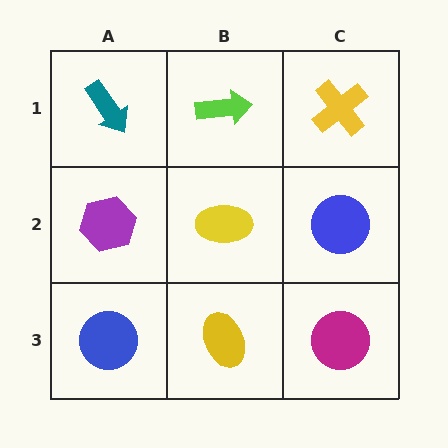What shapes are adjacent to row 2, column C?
A yellow cross (row 1, column C), a magenta circle (row 3, column C), a yellow ellipse (row 2, column B).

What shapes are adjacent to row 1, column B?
A yellow ellipse (row 2, column B), a teal arrow (row 1, column A), a yellow cross (row 1, column C).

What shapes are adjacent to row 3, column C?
A blue circle (row 2, column C), a yellow ellipse (row 3, column B).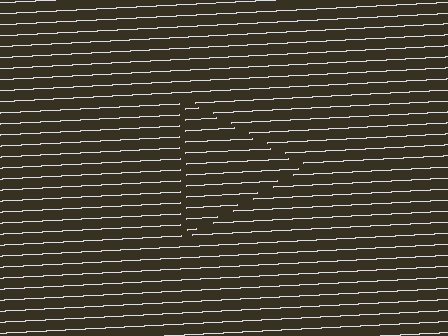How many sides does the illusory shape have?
3 sides — the line-ends trace a triangle.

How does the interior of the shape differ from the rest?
The interior of the shape contains the same grating, shifted by half a period — the contour is defined by the phase discontinuity where line-ends from the inner and outer gratings abut.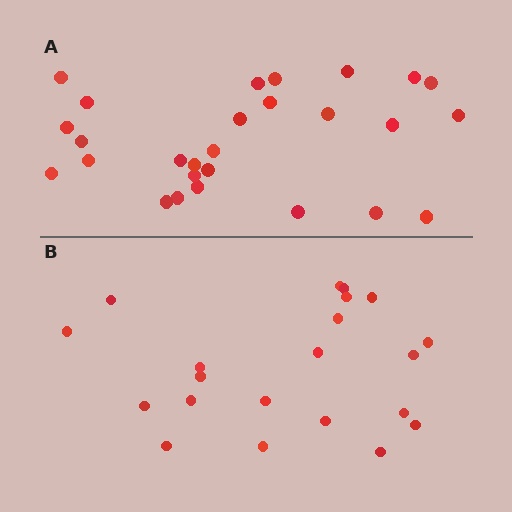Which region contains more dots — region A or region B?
Region A (the top region) has more dots.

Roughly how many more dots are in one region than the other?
Region A has about 6 more dots than region B.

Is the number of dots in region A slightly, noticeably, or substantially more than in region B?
Region A has noticeably more, but not dramatically so. The ratio is roughly 1.3 to 1.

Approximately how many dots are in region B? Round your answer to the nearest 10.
About 20 dots. (The exact count is 21, which rounds to 20.)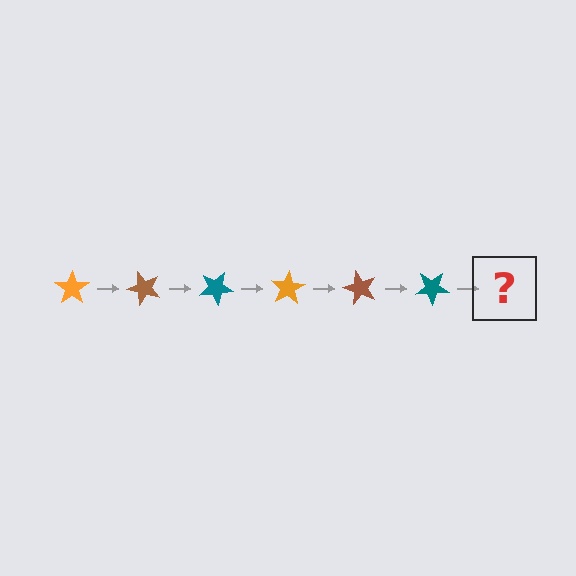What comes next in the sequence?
The next element should be an orange star, rotated 300 degrees from the start.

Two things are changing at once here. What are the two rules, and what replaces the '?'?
The two rules are that it rotates 50 degrees each step and the color cycles through orange, brown, and teal. The '?' should be an orange star, rotated 300 degrees from the start.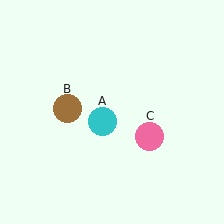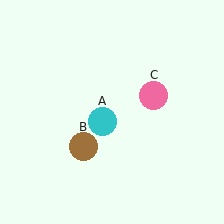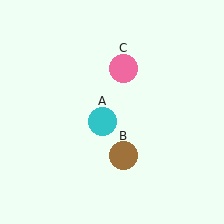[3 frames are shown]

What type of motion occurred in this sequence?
The brown circle (object B), pink circle (object C) rotated counterclockwise around the center of the scene.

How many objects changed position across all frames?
2 objects changed position: brown circle (object B), pink circle (object C).